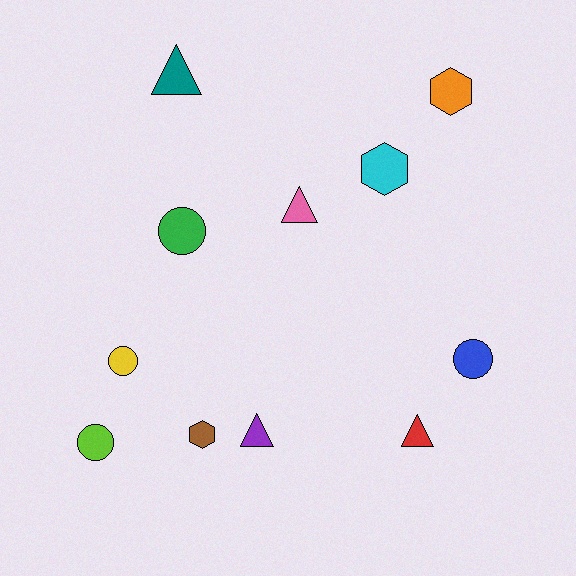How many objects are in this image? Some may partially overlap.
There are 11 objects.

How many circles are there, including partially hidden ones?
There are 4 circles.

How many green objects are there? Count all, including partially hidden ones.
There is 1 green object.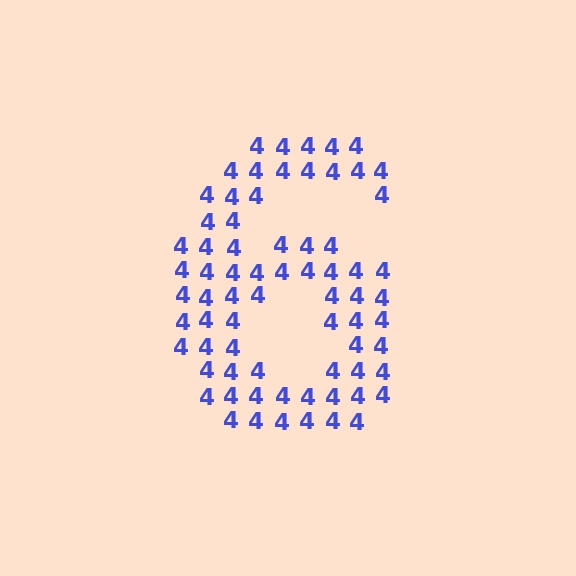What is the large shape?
The large shape is the digit 6.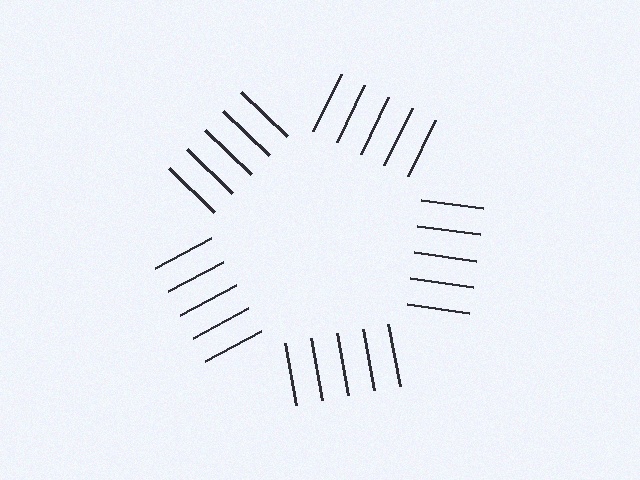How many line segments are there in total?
25 — 5 along each of the 5 edges.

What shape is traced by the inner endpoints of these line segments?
An illusory pentagon — the line segments terminate on its edges but no continuous stroke is drawn.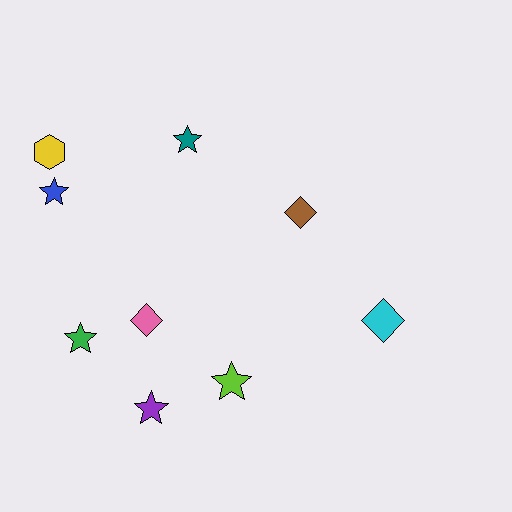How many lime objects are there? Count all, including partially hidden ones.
There is 1 lime object.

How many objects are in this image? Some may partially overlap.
There are 9 objects.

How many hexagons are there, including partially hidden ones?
There is 1 hexagon.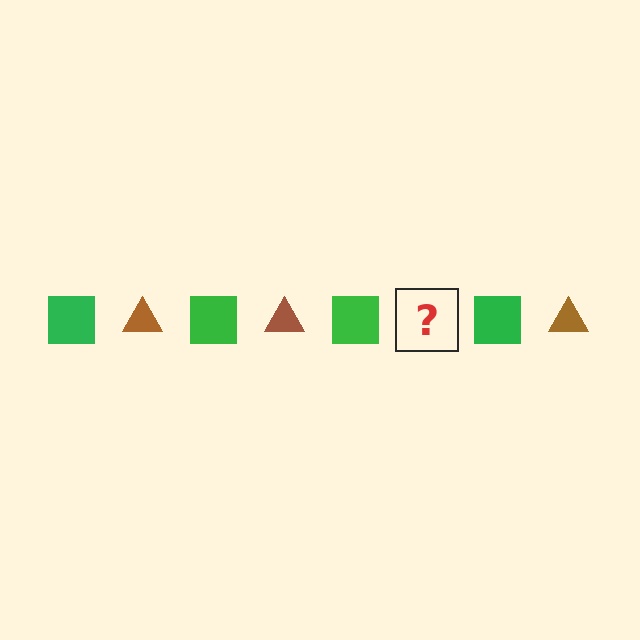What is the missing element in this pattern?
The missing element is a brown triangle.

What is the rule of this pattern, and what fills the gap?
The rule is that the pattern alternates between green square and brown triangle. The gap should be filled with a brown triangle.